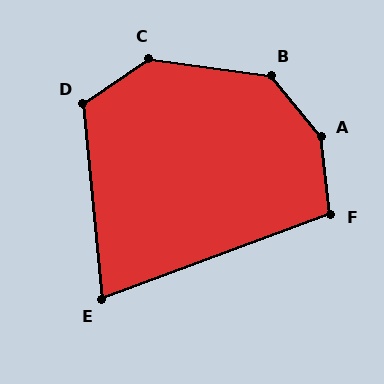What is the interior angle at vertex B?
Approximately 138 degrees (obtuse).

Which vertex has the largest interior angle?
A, at approximately 148 degrees.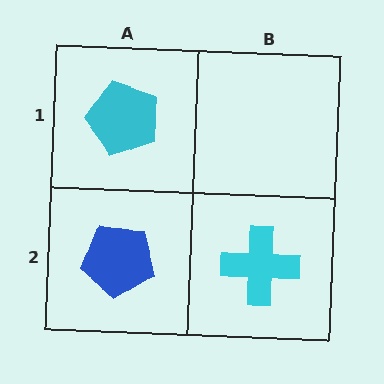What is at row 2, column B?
A cyan cross.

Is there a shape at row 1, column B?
No, that cell is empty.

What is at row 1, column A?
A cyan pentagon.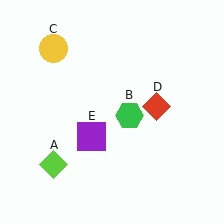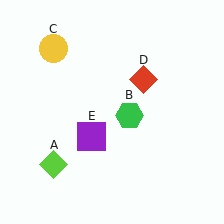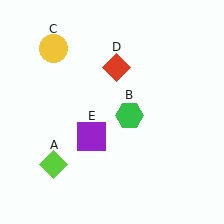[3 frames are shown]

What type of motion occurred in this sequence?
The red diamond (object D) rotated counterclockwise around the center of the scene.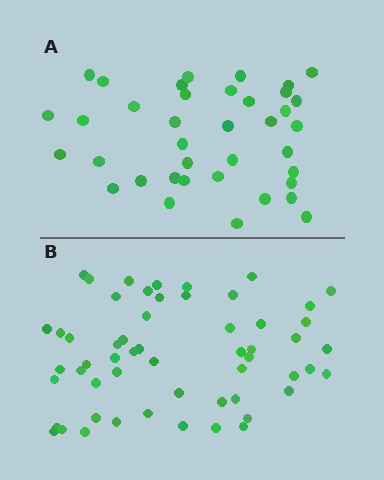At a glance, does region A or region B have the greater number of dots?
Region B (the bottom region) has more dots.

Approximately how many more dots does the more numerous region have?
Region B has approximately 20 more dots than region A.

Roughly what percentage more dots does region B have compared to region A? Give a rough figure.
About 45% more.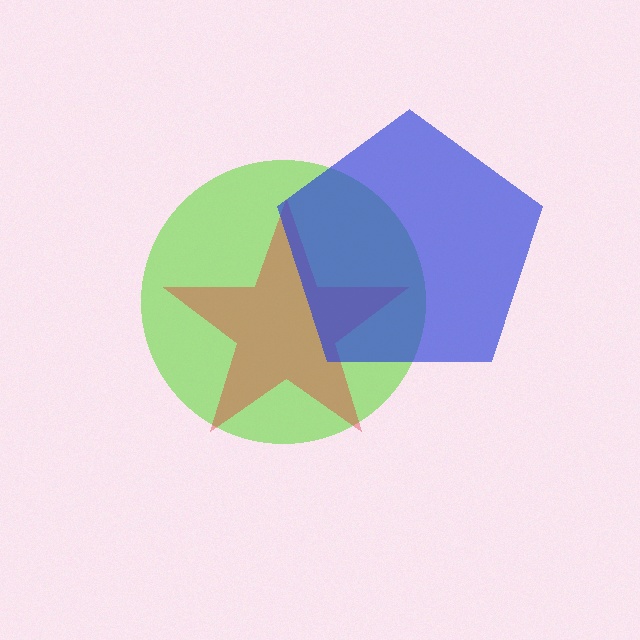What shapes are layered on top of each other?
The layered shapes are: a lime circle, a red star, a blue pentagon.